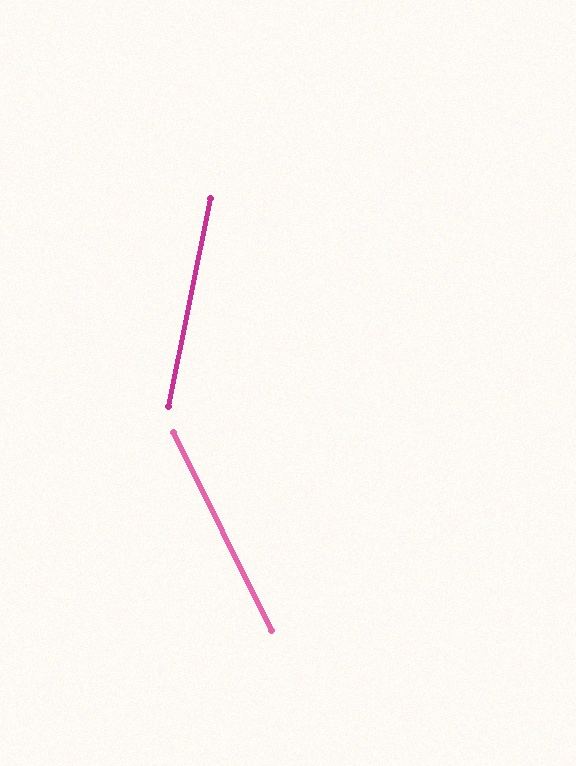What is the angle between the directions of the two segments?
Approximately 38 degrees.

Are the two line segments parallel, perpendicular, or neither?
Neither parallel nor perpendicular — they differ by about 38°.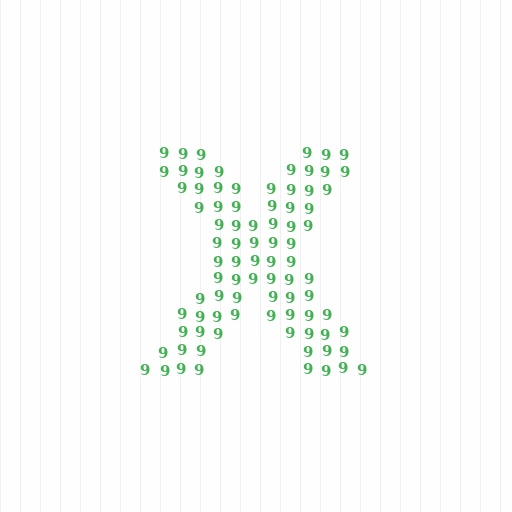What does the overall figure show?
The overall figure shows the letter X.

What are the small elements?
The small elements are digit 9's.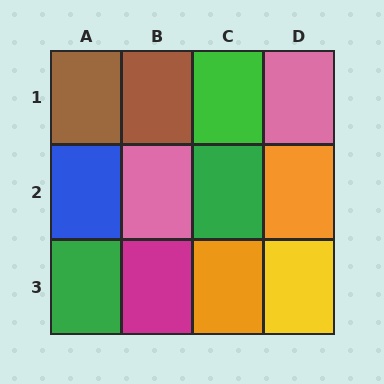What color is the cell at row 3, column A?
Green.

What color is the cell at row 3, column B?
Magenta.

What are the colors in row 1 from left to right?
Brown, brown, green, pink.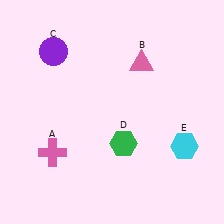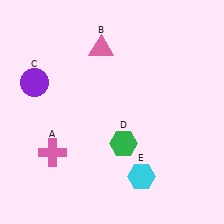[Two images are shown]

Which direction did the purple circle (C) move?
The purple circle (C) moved down.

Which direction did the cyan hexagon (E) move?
The cyan hexagon (E) moved left.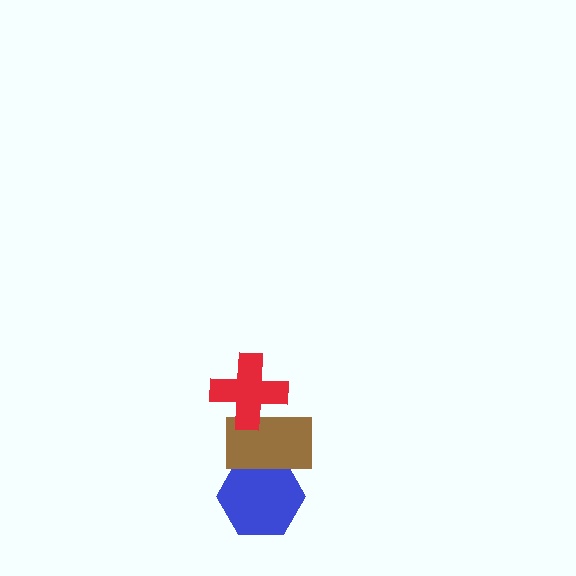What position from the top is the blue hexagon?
The blue hexagon is 3rd from the top.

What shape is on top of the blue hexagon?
The brown rectangle is on top of the blue hexagon.